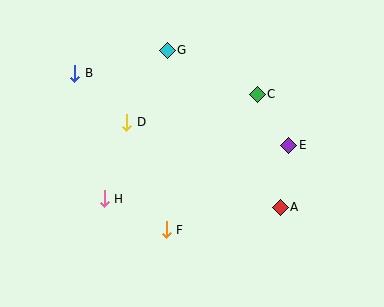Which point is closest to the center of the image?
Point D at (127, 122) is closest to the center.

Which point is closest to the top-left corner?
Point B is closest to the top-left corner.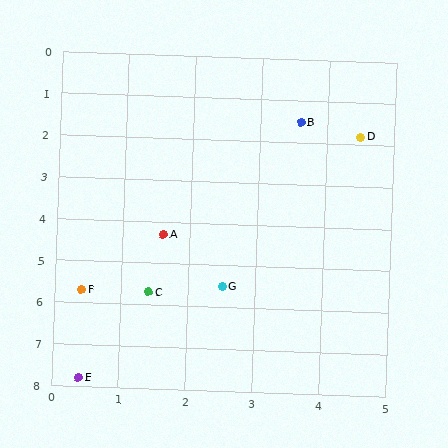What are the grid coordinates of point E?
Point E is at approximately (0.4, 7.8).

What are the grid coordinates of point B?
Point B is at approximately (3.6, 1.5).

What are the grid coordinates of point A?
Point A is at approximately (1.6, 4.3).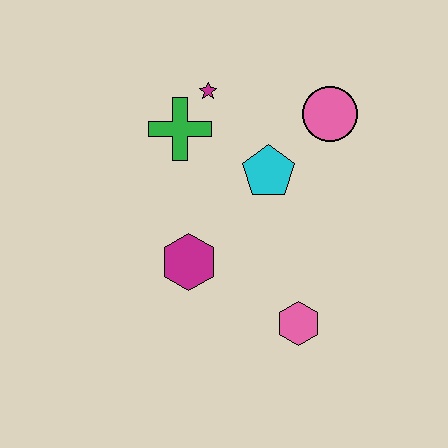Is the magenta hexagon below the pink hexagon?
No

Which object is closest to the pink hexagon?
The magenta hexagon is closest to the pink hexagon.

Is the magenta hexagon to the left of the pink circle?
Yes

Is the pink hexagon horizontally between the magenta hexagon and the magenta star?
No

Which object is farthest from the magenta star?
The pink hexagon is farthest from the magenta star.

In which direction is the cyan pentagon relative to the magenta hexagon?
The cyan pentagon is above the magenta hexagon.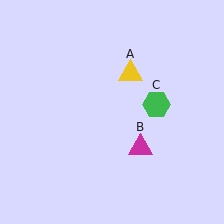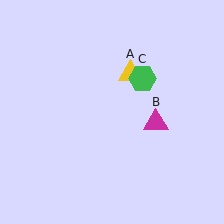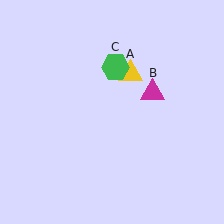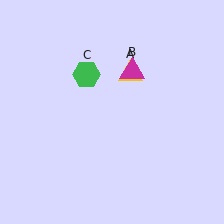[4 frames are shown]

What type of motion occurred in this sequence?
The magenta triangle (object B), green hexagon (object C) rotated counterclockwise around the center of the scene.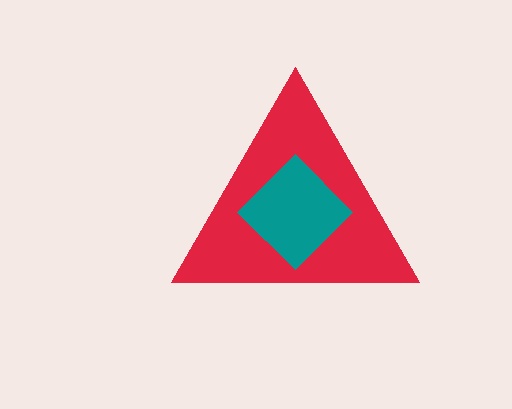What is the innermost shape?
The teal diamond.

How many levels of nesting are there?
2.